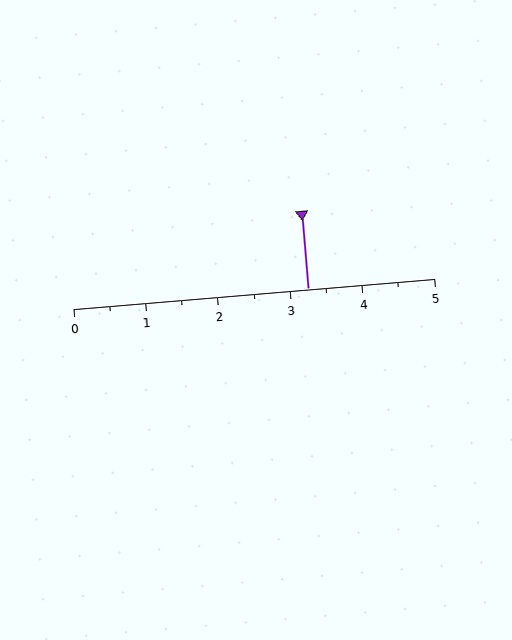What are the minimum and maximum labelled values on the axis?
The axis runs from 0 to 5.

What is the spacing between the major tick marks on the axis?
The major ticks are spaced 1 apart.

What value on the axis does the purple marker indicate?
The marker indicates approximately 3.2.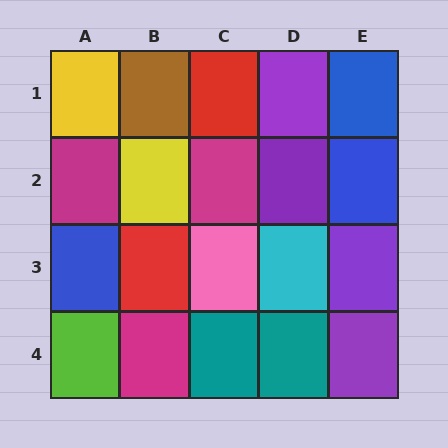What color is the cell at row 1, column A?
Yellow.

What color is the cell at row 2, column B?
Yellow.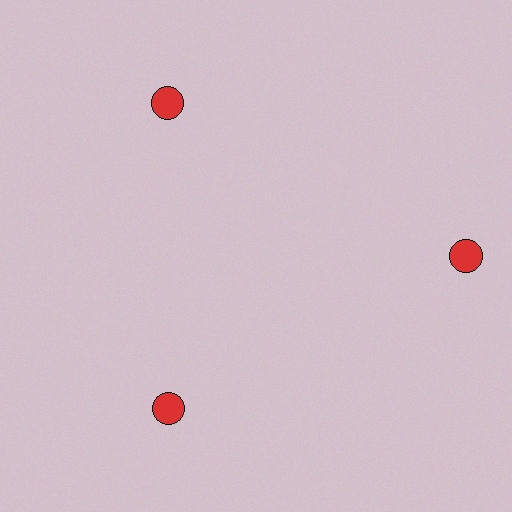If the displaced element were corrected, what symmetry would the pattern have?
It would have 3-fold rotational symmetry — the pattern would map onto itself every 120 degrees.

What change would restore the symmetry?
The symmetry would be restored by moving it inward, back onto the ring so that all 3 circles sit at equal angles and equal distance from the center.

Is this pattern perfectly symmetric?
No. The 3 red circles are arranged in a ring, but one element near the 3 o'clock position is pushed outward from the center, breaking the 3-fold rotational symmetry.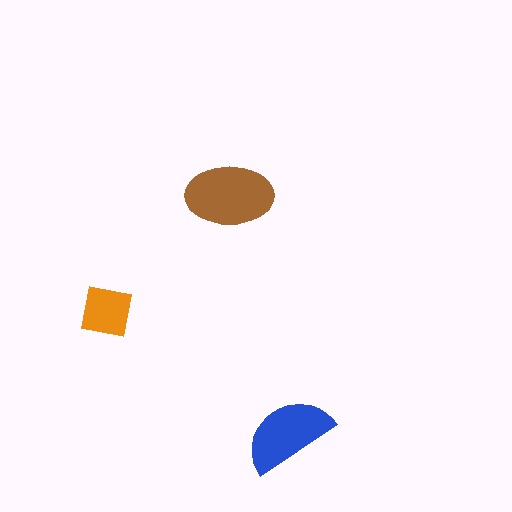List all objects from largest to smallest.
The brown ellipse, the blue semicircle, the orange square.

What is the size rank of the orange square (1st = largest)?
3rd.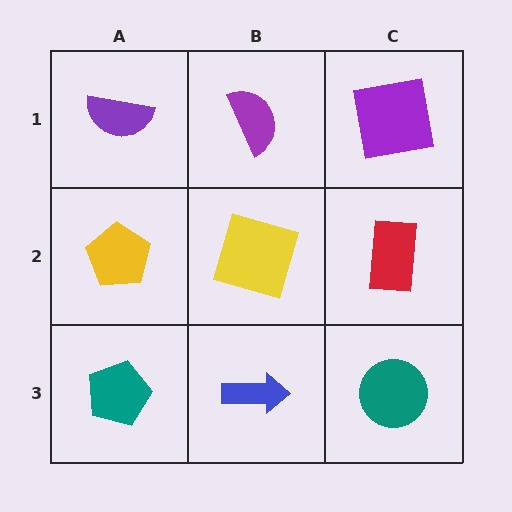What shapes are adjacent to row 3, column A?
A yellow pentagon (row 2, column A), a blue arrow (row 3, column B).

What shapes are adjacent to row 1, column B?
A yellow square (row 2, column B), a purple semicircle (row 1, column A), a purple square (row 1, column C).